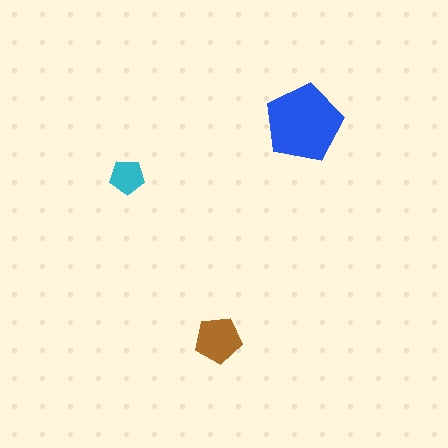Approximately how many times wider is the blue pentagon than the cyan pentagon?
About 2 times wider.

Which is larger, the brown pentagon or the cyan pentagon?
The brown one.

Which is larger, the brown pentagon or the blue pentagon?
The blue one.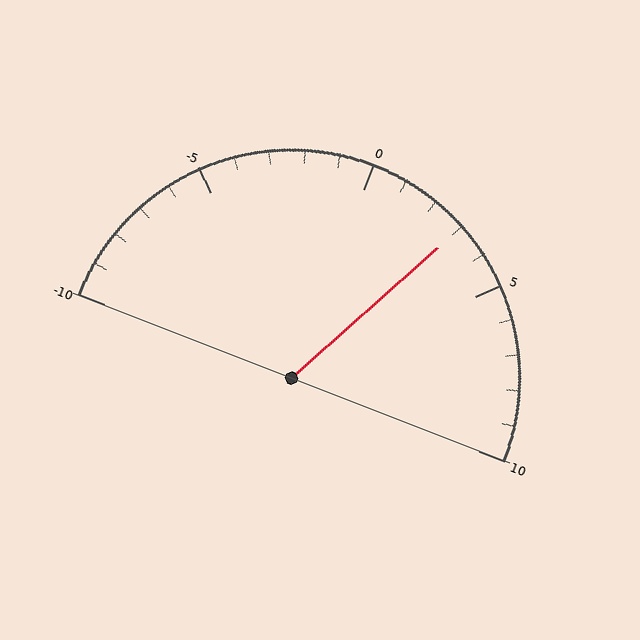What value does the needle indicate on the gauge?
The needle indicates approximately 3.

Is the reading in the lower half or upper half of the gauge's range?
The reading is in the upper half of the range (-10 to 10).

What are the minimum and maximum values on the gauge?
The gauge ranges from -10 to 10.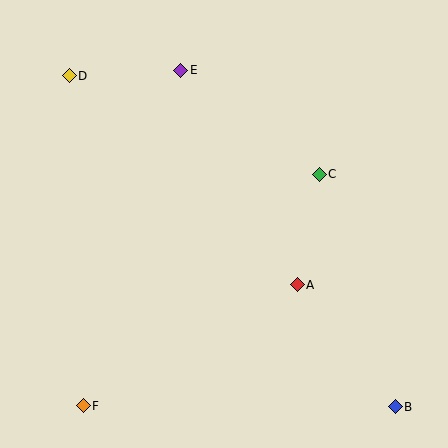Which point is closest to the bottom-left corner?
Point F is closest to the bottom-left corner.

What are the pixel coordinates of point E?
Point E is at (181, 70).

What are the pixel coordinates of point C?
Point C is at (319, 174).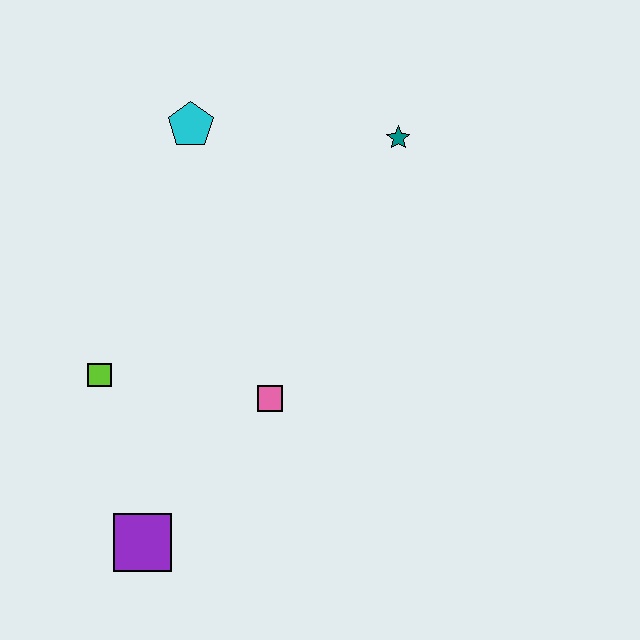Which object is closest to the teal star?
The cyan pentagon is closest to the teal star.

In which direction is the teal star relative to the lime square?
The teal star is to the right of the lime square.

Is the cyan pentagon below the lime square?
No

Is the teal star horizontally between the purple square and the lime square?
No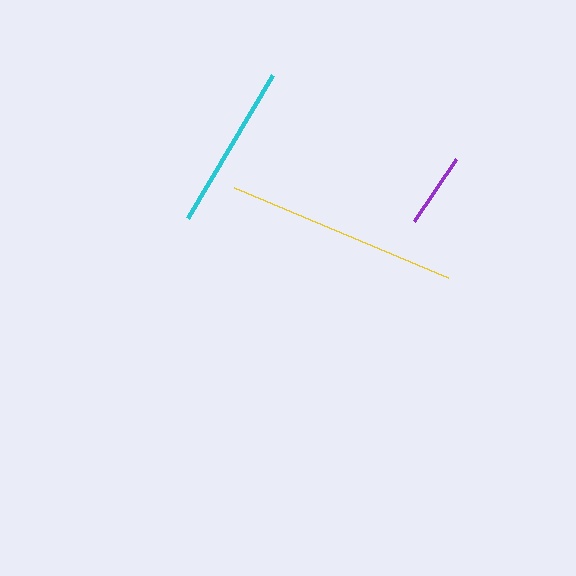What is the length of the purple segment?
The purple segment is approximately 75 pixels long.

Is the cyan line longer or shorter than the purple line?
The cyan line is longer than the purple line.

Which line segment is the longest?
The yellow line is the longest at approximately 232 pixels.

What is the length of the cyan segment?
The cyan segment is approximately 166 pixels long.